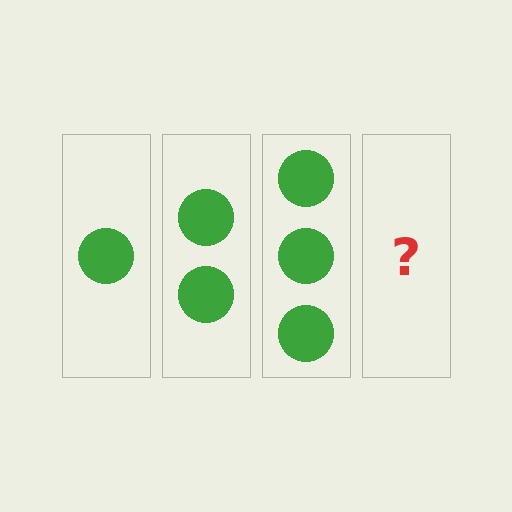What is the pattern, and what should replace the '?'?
The pattern is that each step adds one more circle. The '?' should be 4 circles.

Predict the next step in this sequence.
The next step is 4 circles.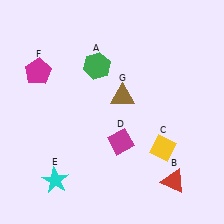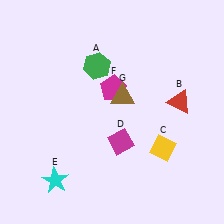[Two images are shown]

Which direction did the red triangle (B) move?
The red triangle (B) moved up.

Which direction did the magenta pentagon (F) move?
The magenta pentagon (F) moved right.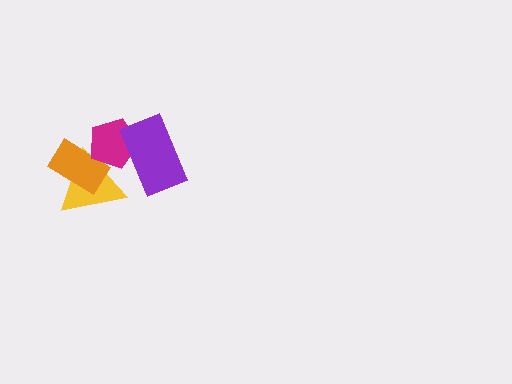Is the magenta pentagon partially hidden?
Yes, it is partially covered by another shape.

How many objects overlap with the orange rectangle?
2 objects overlap with the orange rectangle.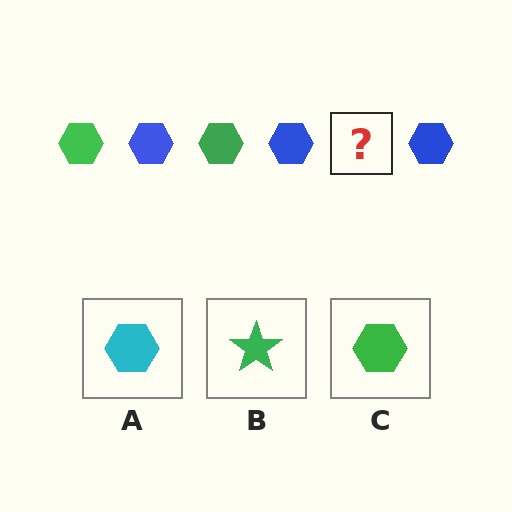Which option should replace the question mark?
Option C.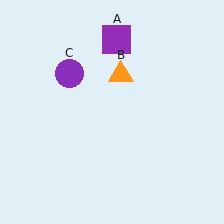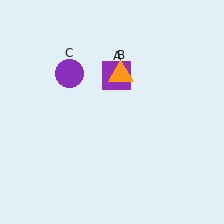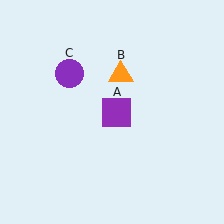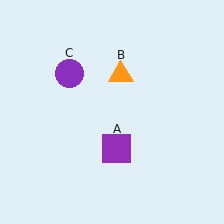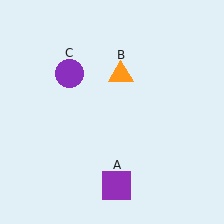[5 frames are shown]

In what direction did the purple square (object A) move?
The purple square (object A) moved down.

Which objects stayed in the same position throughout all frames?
Orange triangle (object B) and purple circle (object C) remained stationary.